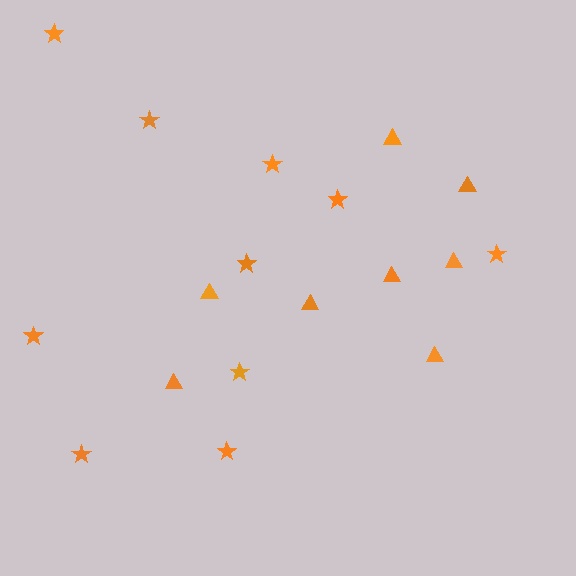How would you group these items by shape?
There are 2 groups: one group of triangles (8) and one group of stars (10).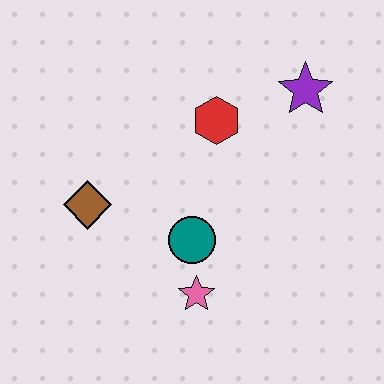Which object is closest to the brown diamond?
The teal circle is closest to the brown diamond.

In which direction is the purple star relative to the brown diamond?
The purple star is to the right of the brown diamond.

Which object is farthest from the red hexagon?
The pink star is farthest from the red hexagon.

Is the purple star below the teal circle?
No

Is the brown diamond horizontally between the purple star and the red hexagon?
No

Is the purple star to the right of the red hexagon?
Yes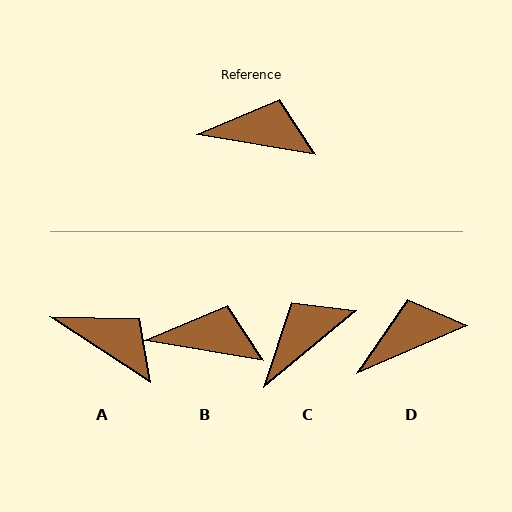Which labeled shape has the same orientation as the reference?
B.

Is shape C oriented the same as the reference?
No, it is off by about 49 degrees.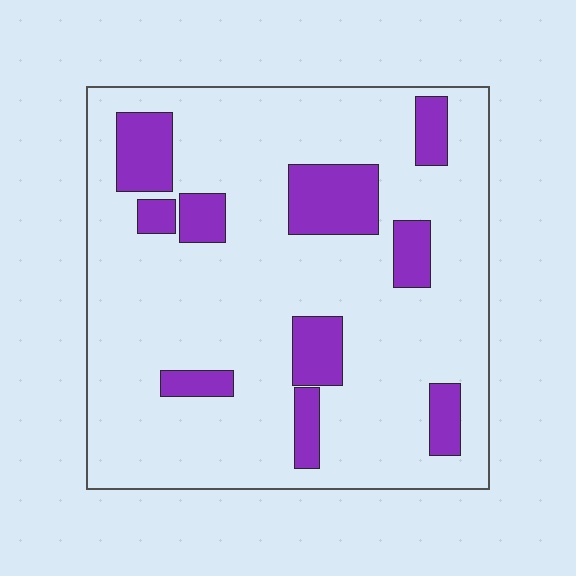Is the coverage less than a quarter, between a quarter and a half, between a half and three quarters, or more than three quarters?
Less than a quarter.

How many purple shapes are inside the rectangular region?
10.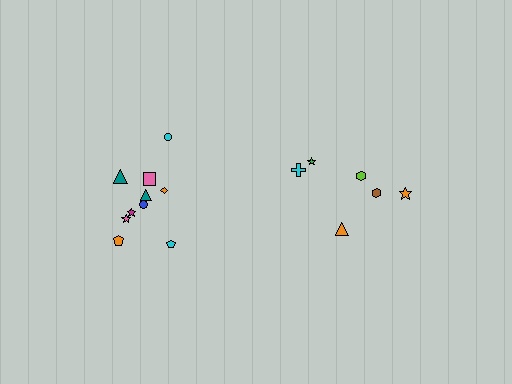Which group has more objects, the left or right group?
The left group.